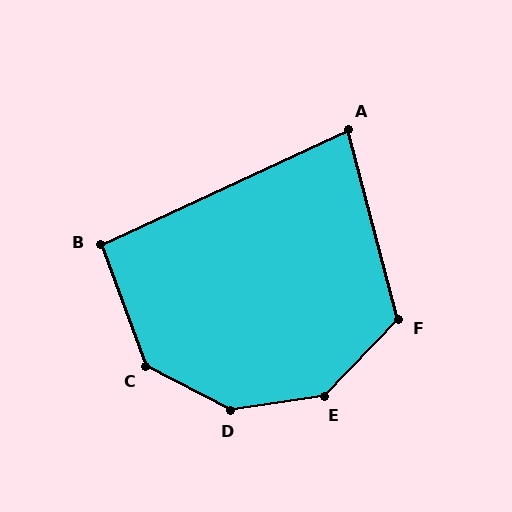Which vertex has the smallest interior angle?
A, at approximately 80 degrees.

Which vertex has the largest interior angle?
D, at approximately 145 degrees.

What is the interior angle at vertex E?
Approximately 142 degrees (obtuse).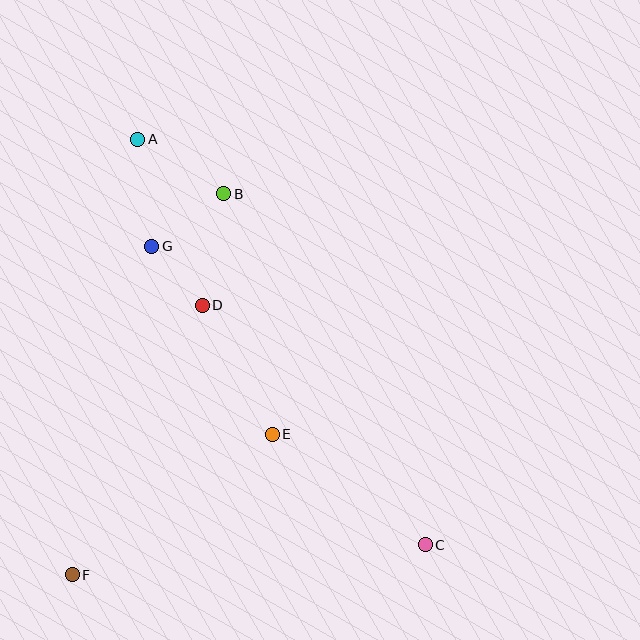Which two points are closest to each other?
Points D and G are closest to each other.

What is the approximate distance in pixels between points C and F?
The distance between C and F is approximately 354 pixels.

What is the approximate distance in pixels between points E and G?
The distance between E and G is approximately 223 pixels.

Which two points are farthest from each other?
Points A and C are farthest from each other.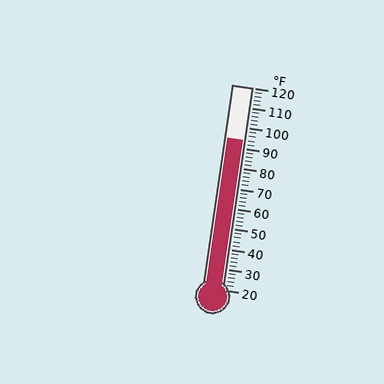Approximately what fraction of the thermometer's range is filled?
The thermometer is filled to approximately 75% of its range.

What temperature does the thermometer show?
The thermometer shows approximately 94°F.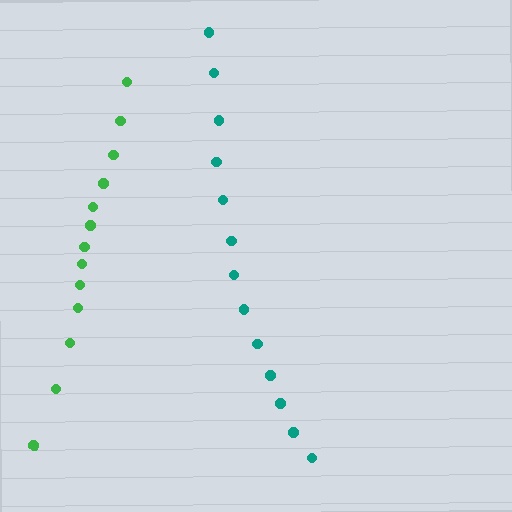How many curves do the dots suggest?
There are 2 distinct paths.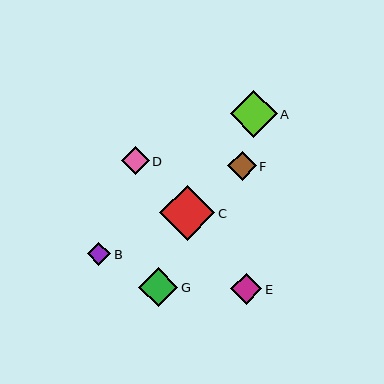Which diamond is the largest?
Diamond C is the largest with a size of approximately 55 pixels.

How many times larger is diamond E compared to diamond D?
Diamond E is approximately 1.1 times the size of diamond D.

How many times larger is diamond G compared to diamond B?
Diamond G is approximately 1.7 times the size of diamond B.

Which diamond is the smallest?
Diamond B is the smallest with a size of approximately 23 pixels.